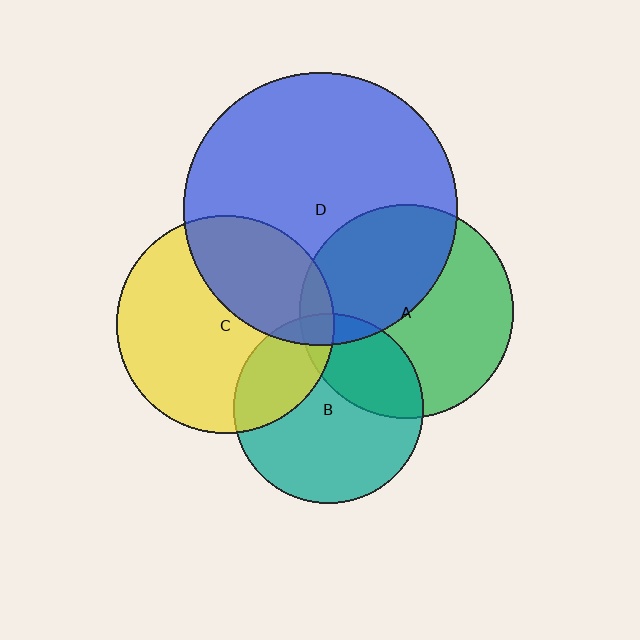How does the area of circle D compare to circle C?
Approximately 1.6 times.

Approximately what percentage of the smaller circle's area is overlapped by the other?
Approximately 35%.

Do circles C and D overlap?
Yes.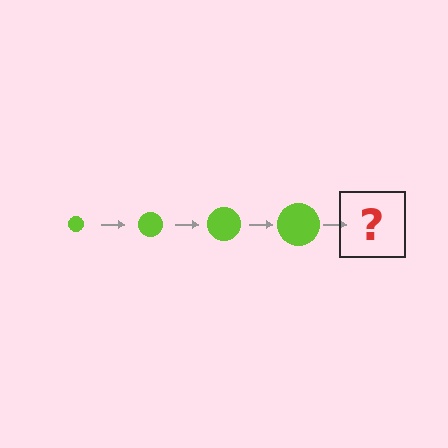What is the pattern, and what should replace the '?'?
The pattern is that the circle gets progressively larger each step. The '?' should be a lime circle, larger than the previous one.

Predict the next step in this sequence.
The next step is a lime circle, larger than the previous one.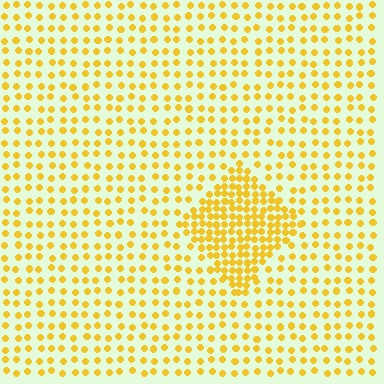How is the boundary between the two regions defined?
The boundary is defined by a change in element density (approximately 2.3x ratio). All elements are the same color, size, and shape.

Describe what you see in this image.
The image contains small yellow elements arranged at two different densities. A diamond-shaped region is visible where the elements are more densely packed than the surrounding area.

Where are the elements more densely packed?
The elements are more densely packed inside the diamond boundary.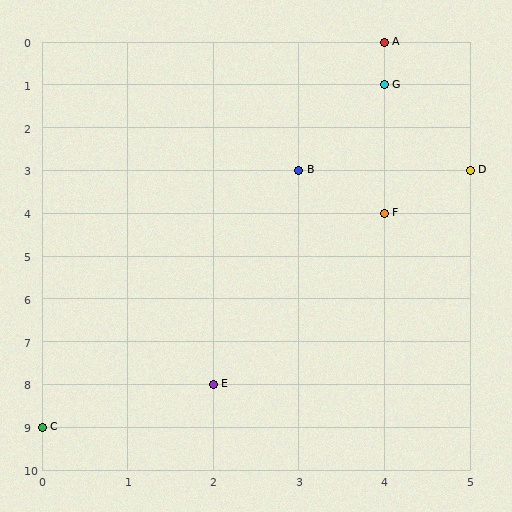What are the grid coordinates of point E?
Point E is at grid coordinates (2, 8).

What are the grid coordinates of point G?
Point G is at grid coordinates (4, 1).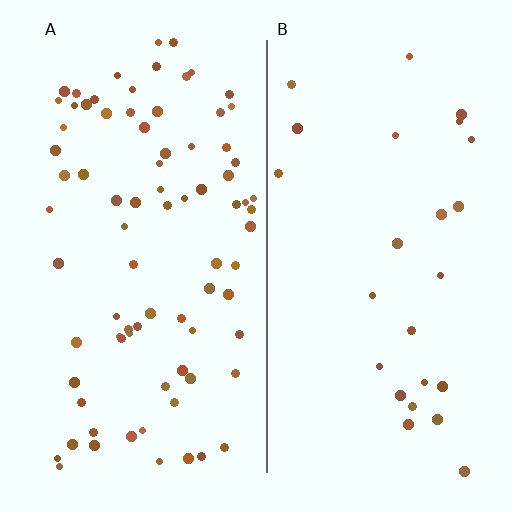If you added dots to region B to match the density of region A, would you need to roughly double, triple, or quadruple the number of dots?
Approximately triple.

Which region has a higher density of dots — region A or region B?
A (the left).